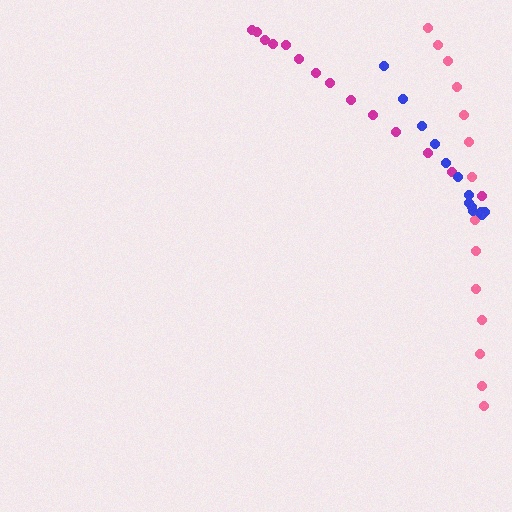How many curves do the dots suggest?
There are 3 distinct paths.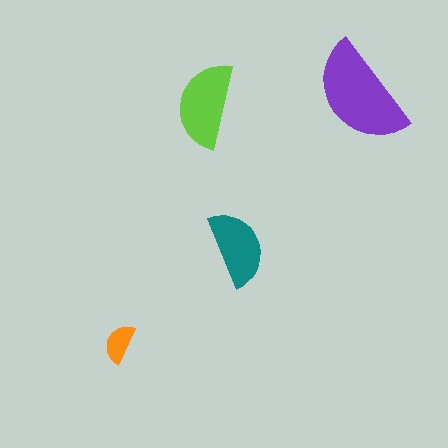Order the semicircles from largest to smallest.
the purple one, the lime one, the teal one, the orange one.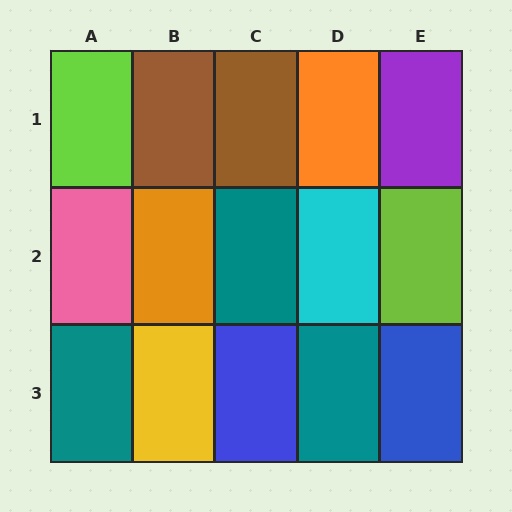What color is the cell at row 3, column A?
Teal.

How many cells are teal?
3 cells are teal.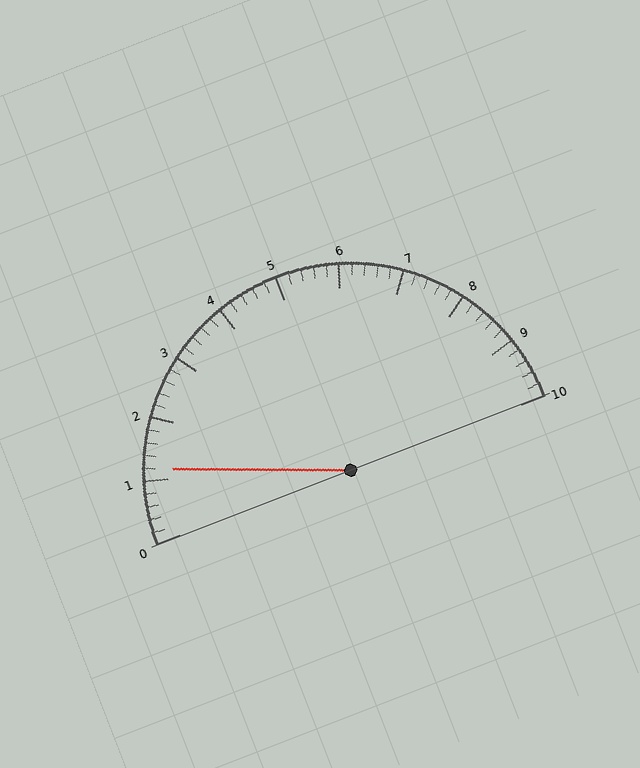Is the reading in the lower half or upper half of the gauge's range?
The reading is in the lower half of the range (0 to 10).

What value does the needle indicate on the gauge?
The needle indicates approximately 1.2.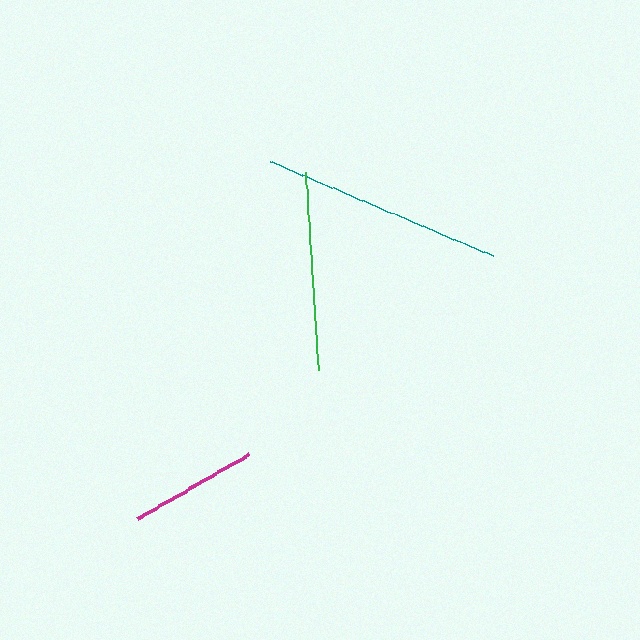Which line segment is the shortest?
The magenta line is the shortest at approximately 130 pixels.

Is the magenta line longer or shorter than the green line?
The green line is longer than the magenta line.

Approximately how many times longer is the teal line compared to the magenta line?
The teal line is approximately 1.9 times the length of the magenta line.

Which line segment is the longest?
The teal line is the longest at approximately 242 pixels.